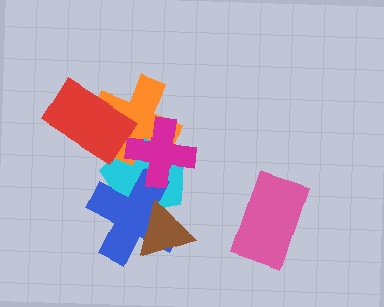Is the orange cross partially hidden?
Yes, it is partially covered by another shape.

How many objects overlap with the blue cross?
3 objects overlap with the blue cross.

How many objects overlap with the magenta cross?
3 objects overlap with the magenta cross.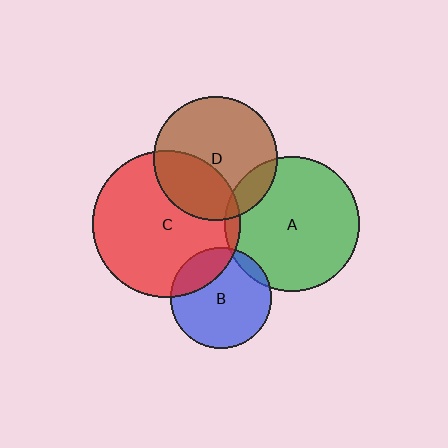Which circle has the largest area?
Circle C (red).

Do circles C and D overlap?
Yes.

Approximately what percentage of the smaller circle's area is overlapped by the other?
Approximately 35%.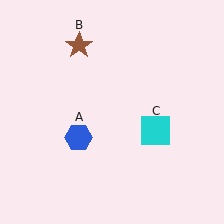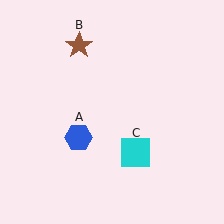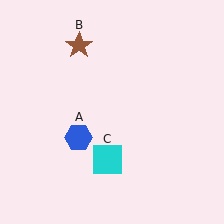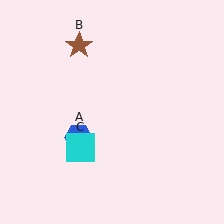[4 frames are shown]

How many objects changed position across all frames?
1 object changed position: cyan square (object C).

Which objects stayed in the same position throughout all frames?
Blue hexagon (object A) and brown star (object B) remained stationary.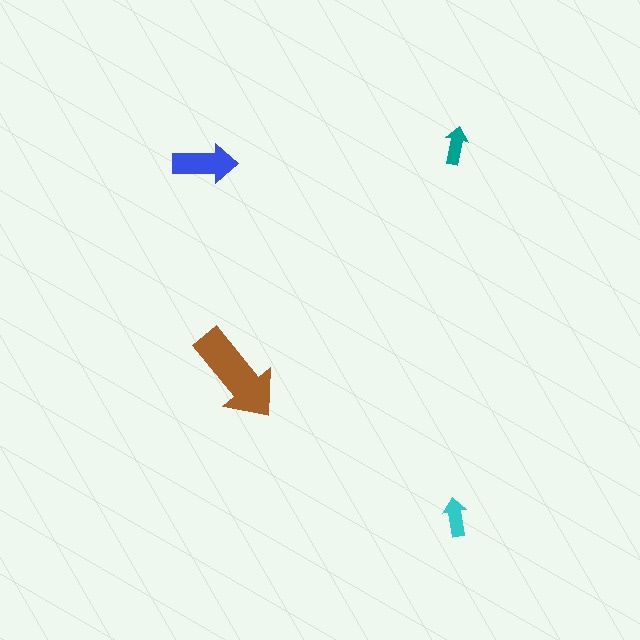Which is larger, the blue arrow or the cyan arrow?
The blue one.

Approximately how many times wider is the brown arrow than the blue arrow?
About 1.5 times wider.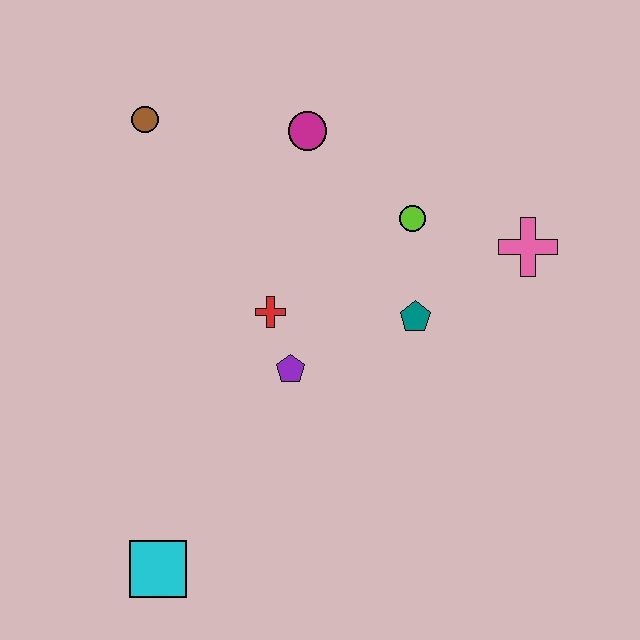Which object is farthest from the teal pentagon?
The cyan square is farthest from the teal pentagon.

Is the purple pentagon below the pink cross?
Yes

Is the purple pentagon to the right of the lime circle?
No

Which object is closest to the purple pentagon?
The red cross is closest to the purple pentagon.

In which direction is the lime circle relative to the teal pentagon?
The lime circle is above the teal pentagon.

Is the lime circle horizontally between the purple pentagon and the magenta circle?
No